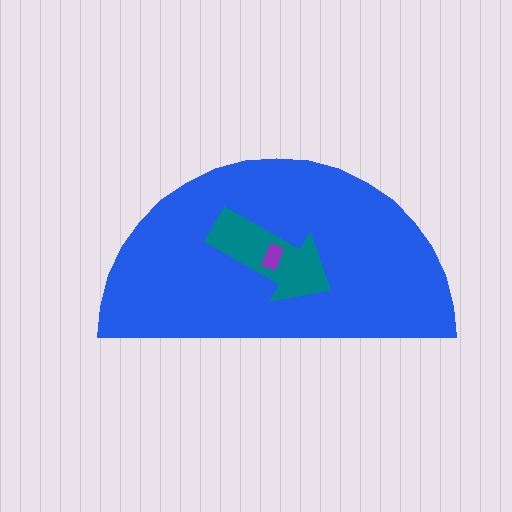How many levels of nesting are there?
3.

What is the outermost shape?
The blue semicircle.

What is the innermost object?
The purple rectangle.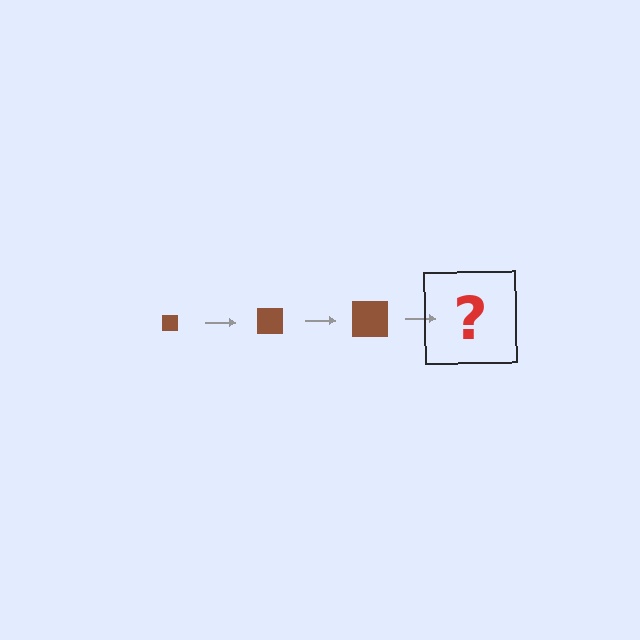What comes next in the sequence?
The next element should be a brown square, larger than the previous one.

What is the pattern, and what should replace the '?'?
The pattern is that the square gets progressively larger each step. The '?' should be a brown square, larger than the previous one.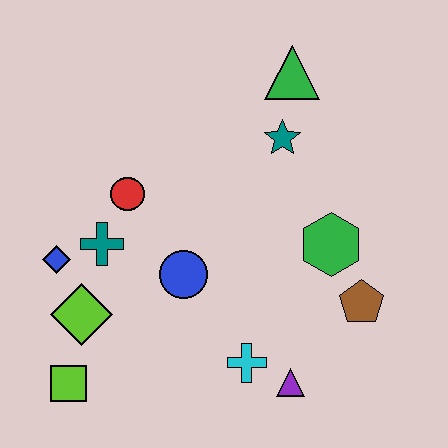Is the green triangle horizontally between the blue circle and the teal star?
No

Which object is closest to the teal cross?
The blue diamond is closest to the teal cross.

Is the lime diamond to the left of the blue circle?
Yes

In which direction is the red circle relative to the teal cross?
The red circle is above the teal cross.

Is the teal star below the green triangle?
Yes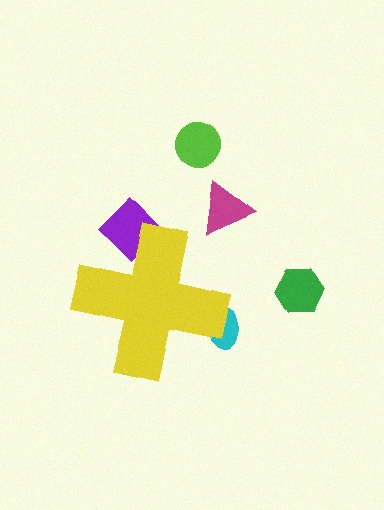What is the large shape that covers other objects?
A yellow cross.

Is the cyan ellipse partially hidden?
Yes, the cyan ellipse is partially hidden behind the yellow cross.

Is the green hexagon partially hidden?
No, the green hexagon is fully visible.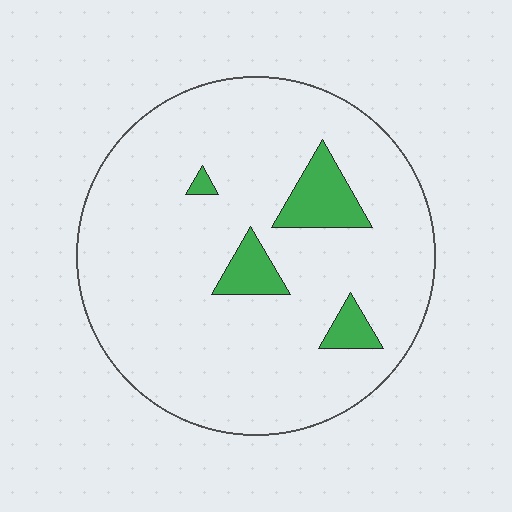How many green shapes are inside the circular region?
4.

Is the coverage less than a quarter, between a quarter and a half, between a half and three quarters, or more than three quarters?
Less than a quarter.